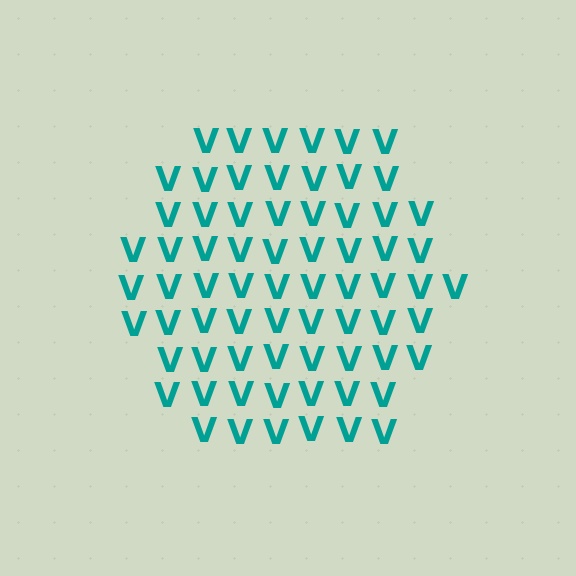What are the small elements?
The small elements are letter V's.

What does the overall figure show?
The overall figure shows a hexagon.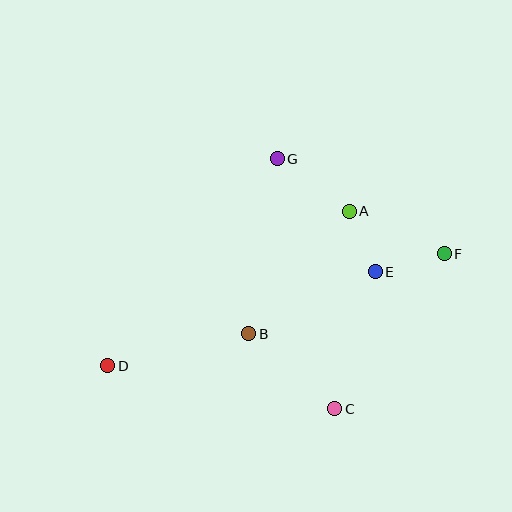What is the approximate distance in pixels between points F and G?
The distance between F and G is approximately 192 pixels.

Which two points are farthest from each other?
Points D and F are farthest from each other.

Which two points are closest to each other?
Points A and E are closest to each other.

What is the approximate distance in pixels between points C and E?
The distance between C and E is approximately 143 pixels.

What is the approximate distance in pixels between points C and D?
The distance between C and D is approximately 231 pixels.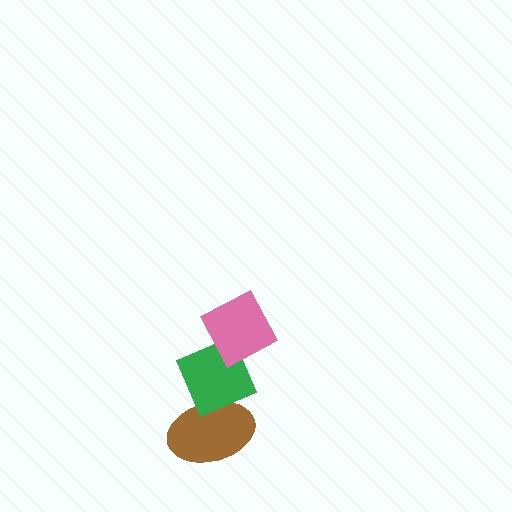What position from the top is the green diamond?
The green diamond is 2nd from the top.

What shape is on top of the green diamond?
The pink diamond is on top of the green diamond.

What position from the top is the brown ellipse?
The brown ellipse is 3rd from the top.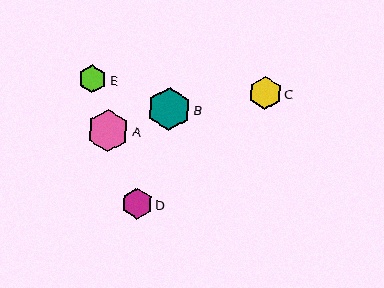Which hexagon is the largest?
Hexagon B is the largest with a size of approximately 44 pixels.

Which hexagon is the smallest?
Hexagon E is the smallest with a size of approximately 28 pixels.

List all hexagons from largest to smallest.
From largest to smallest: B, A, C, D, E.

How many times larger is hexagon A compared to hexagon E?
Hexagon A is approximately 1.5 times the size of hexagon E.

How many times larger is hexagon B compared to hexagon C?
Hexagon B is approximately 1.3 times the size of hexagon C.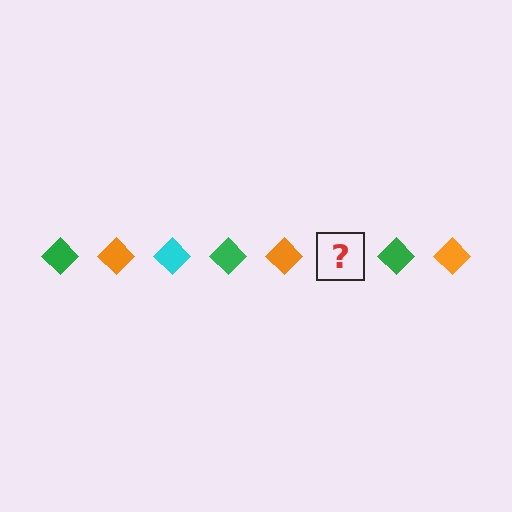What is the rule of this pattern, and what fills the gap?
The rule is that the pattern cycles through green, orange, cyan diamonds. The gap should be filled with a cyan diamond.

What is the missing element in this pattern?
The missing element is a cyan diamond.